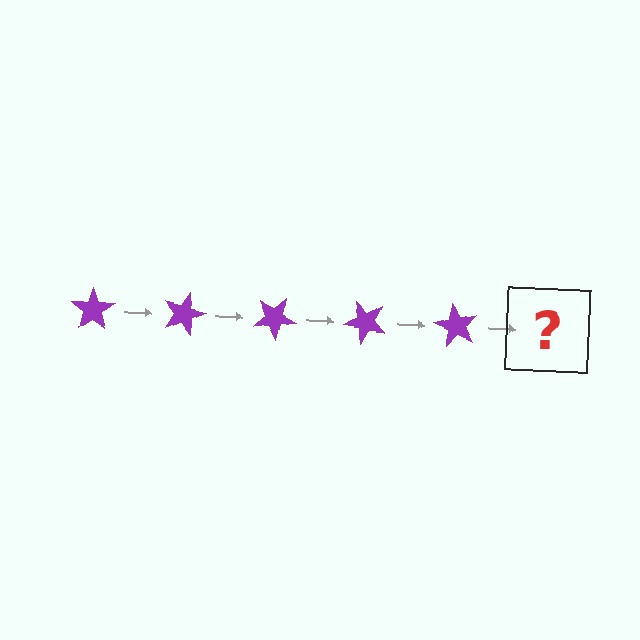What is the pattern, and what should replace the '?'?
The pattern is that the star rotates 15 degrees each step. The '?' should be a purple star rotated 75 degrees.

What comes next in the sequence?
The next element should be a purple star rotated 75 degrees.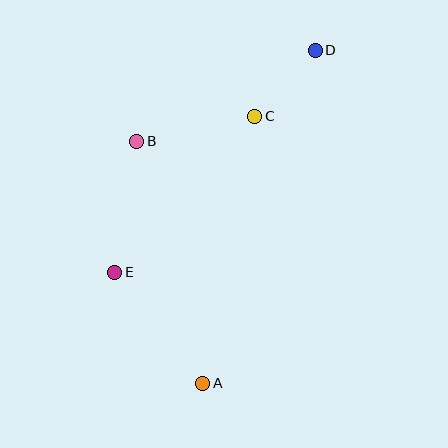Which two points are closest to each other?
Points C and D are closest to each other.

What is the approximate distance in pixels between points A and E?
The distance between A and E is approximately 142 pixels.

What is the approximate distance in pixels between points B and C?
The distance between B and C is approximately 120 pixels.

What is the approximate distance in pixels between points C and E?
The distance between C and E is approximately 210 pixels.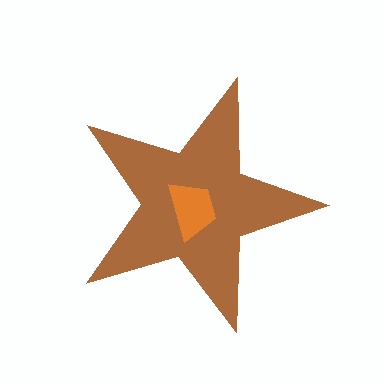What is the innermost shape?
The orange trapezoid.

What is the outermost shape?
The brown star.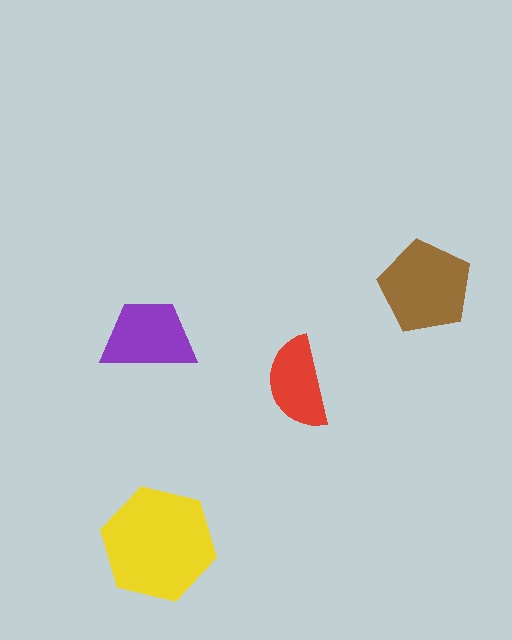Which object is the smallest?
The red semicircle.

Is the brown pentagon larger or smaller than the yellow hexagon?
Smaller.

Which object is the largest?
The yellow hexagon.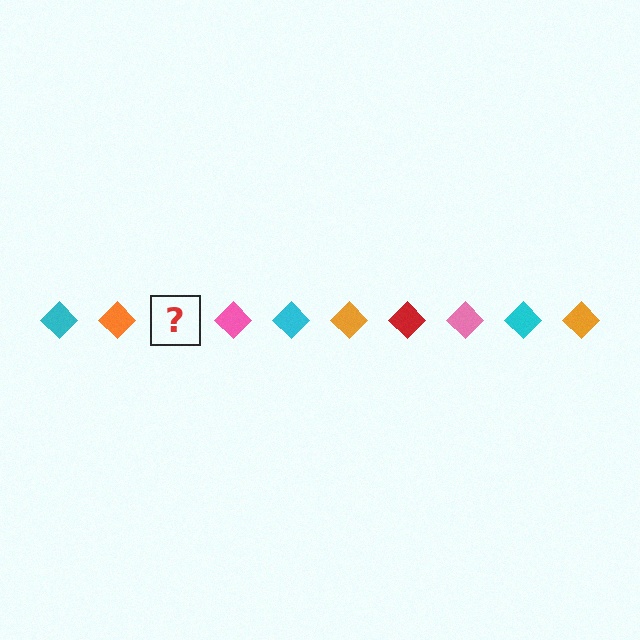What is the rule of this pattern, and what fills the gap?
The rule is that the pattern cycles through cyan, orange, red, pink diamonds. The gap should be filled with a red diamond.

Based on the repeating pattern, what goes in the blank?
The blank should be a red diamond.